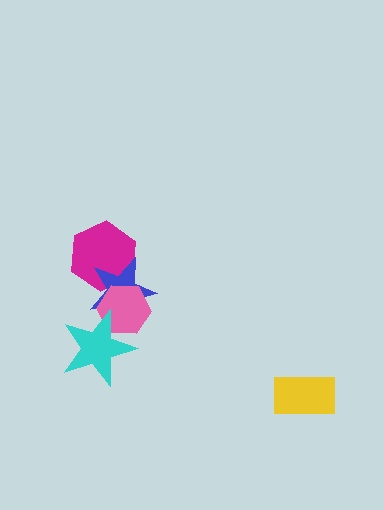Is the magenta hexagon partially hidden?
Yes, it is partially covered by another shape.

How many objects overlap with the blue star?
3 objects overlap with the blue star.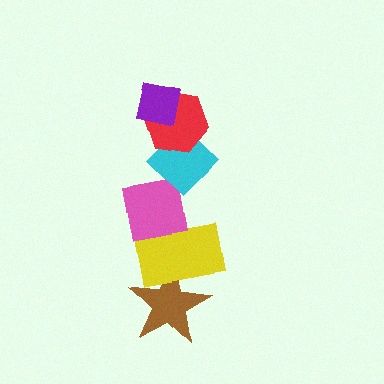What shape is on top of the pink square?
The cyan diamond is on top of the pink square.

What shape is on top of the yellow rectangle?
The pink square is on top of the yellow rectangle.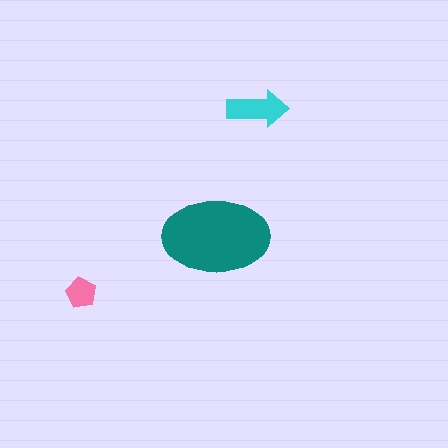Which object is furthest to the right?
The cyan arrow is rightmost.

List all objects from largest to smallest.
The teal ellipse, the cyan arrow, the pink pentagon.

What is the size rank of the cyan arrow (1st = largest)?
2nd.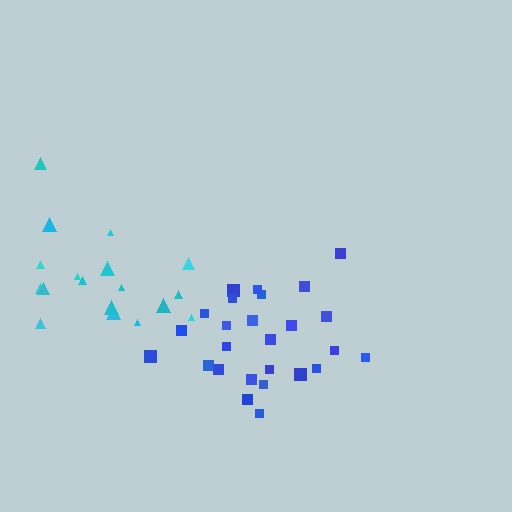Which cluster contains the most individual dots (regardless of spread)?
Blue (27).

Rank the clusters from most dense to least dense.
blue, cyan.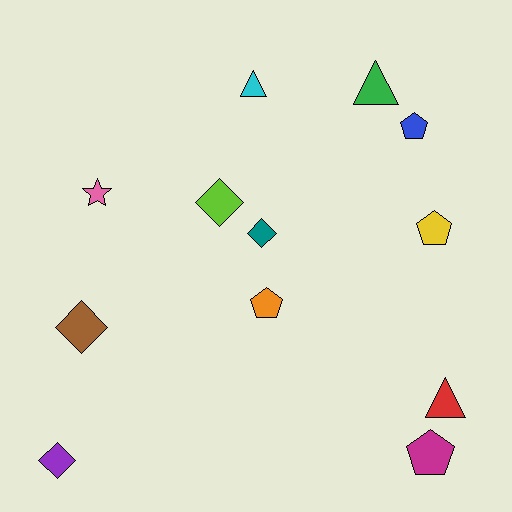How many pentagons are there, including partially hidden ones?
There are 4 pentagons.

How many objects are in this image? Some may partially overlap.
There are 12 objects.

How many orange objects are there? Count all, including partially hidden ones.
There is 1 orange object.